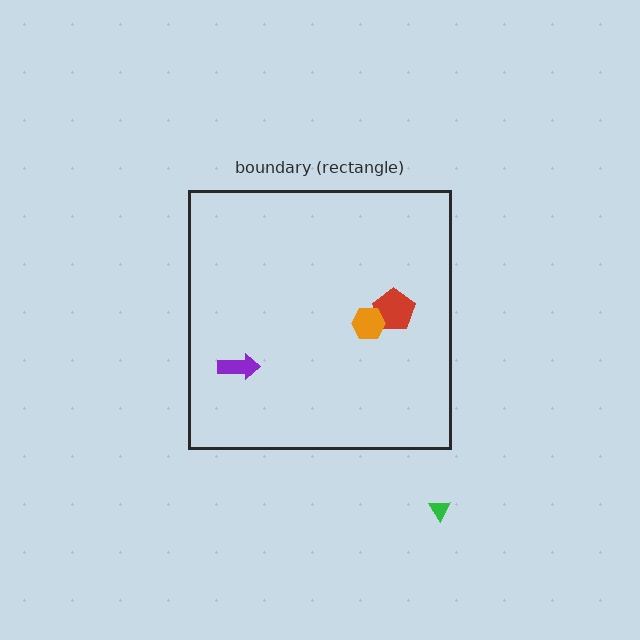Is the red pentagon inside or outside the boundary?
Inside.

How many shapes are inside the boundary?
3 inside, 1 outside.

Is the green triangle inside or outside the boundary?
Outside.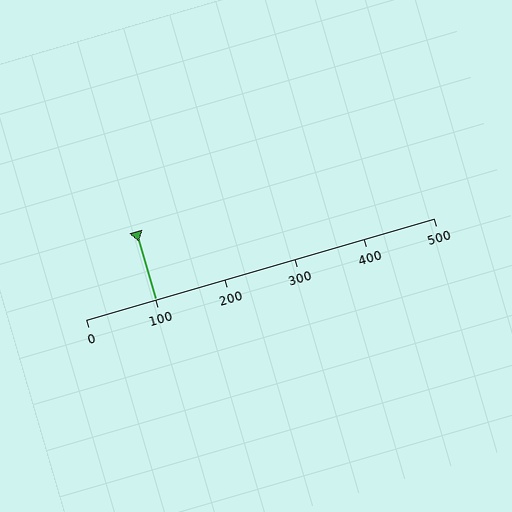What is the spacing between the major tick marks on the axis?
The major ticks are spaced 100 apart.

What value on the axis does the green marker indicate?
The marker indicates approximately 100.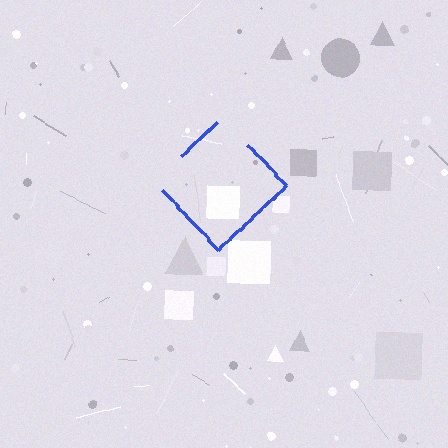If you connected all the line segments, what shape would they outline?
They would outline a diamond.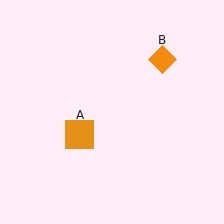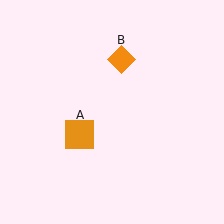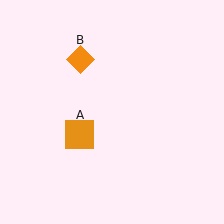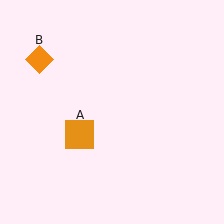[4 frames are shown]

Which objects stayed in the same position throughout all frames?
Orange square (object A) remained stationary.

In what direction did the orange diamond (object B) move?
The orange diamond (object B) moved left.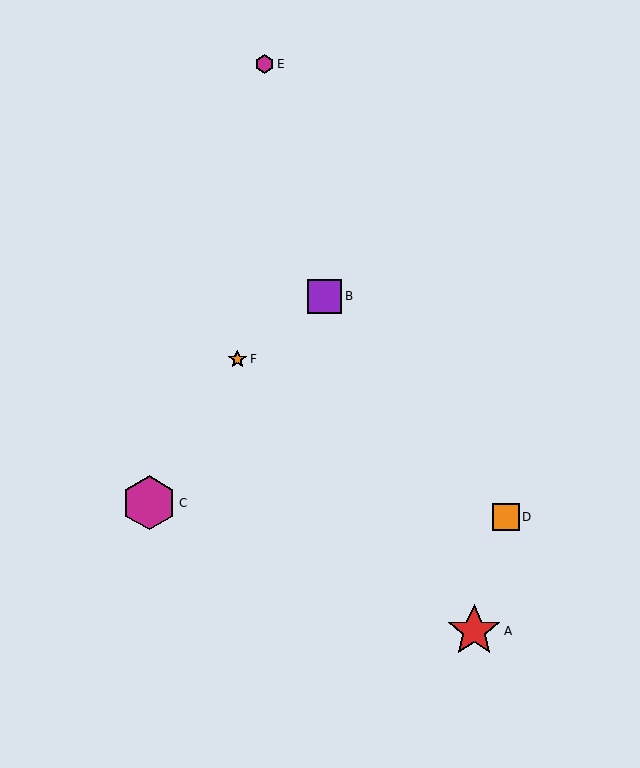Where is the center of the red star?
The center of the red star is at (474, 631).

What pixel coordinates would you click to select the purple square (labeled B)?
Click at (325, 296) to select the purple square B.